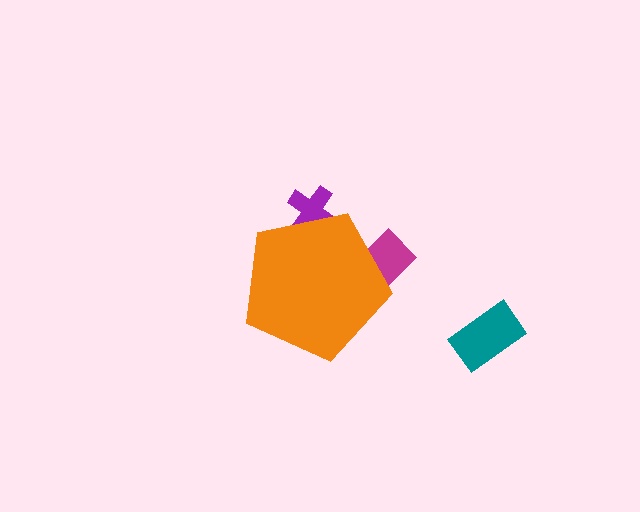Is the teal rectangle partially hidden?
No, the teal rectangle is fully visible.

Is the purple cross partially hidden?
Yes, the purple cross is partially hidden behind the orange pentagon.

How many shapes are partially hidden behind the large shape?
2 shapes are partially hidden.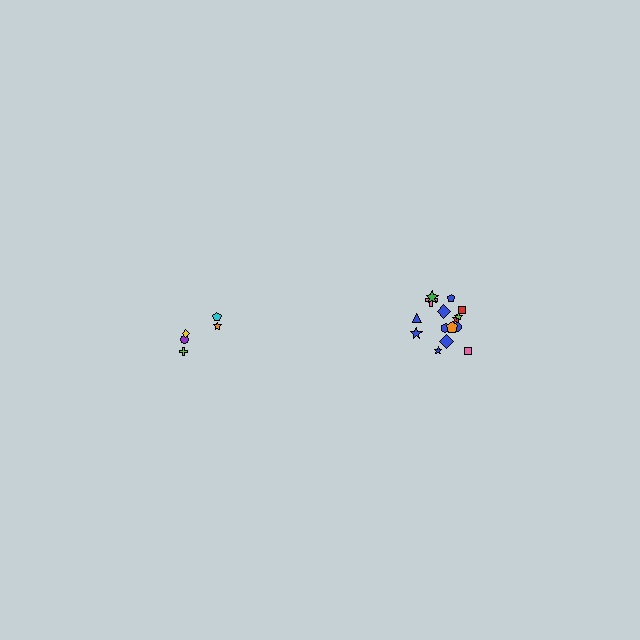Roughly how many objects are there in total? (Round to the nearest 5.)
Roughly 20 objects in total.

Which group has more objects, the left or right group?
The right group.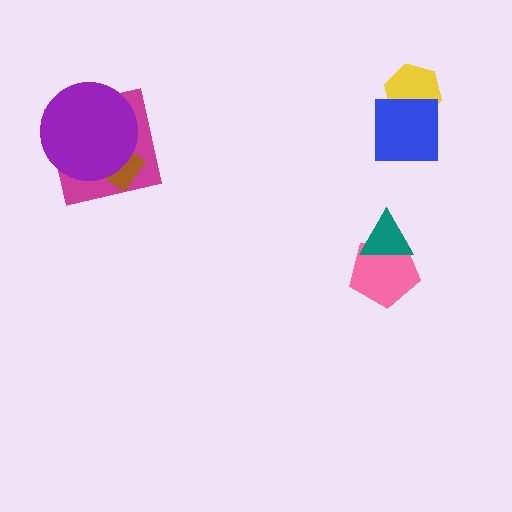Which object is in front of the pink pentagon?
The teal triangle is in front of the pink pentagon.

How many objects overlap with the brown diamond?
2 objects overlap with the brown diamond.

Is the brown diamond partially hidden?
Yes, it is partially covered by another shape.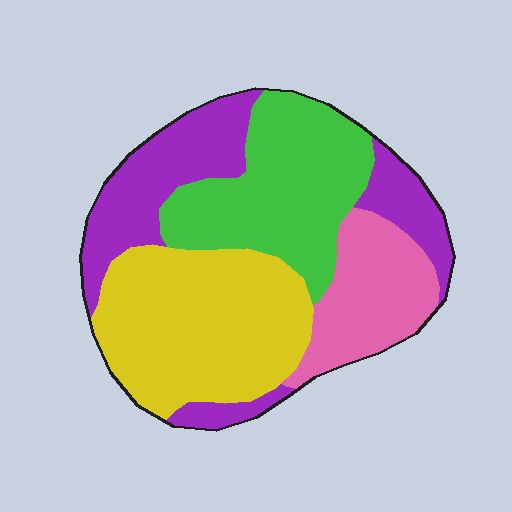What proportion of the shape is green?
Green covers roughly 25% of the shape.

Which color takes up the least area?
Pink, at roughly 15%.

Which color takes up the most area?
Yellow, at roughly 35%.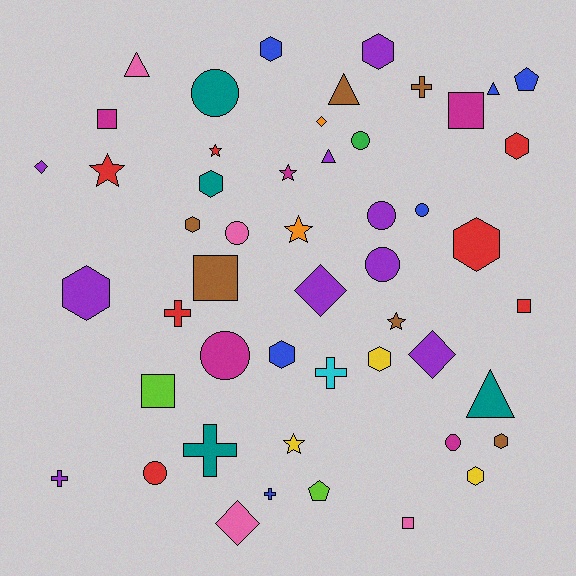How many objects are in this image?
There are 50 objects.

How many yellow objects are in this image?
There are 3 yellow objects.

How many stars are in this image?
There are 6 stars.